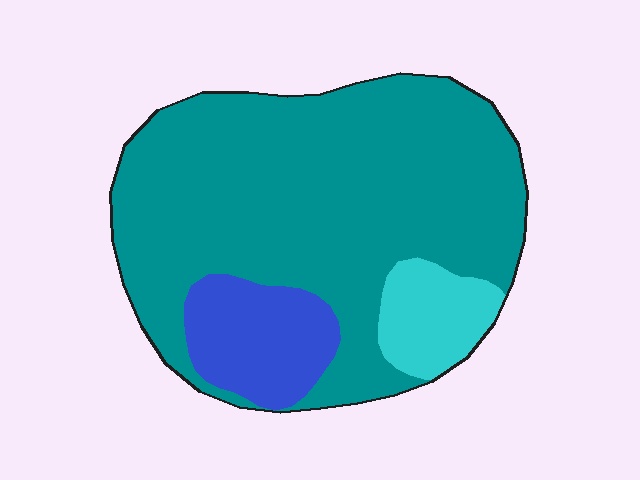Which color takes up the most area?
Teal, at roughly 75%.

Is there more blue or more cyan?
Blue.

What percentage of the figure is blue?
Blue covers about 15% of the figure.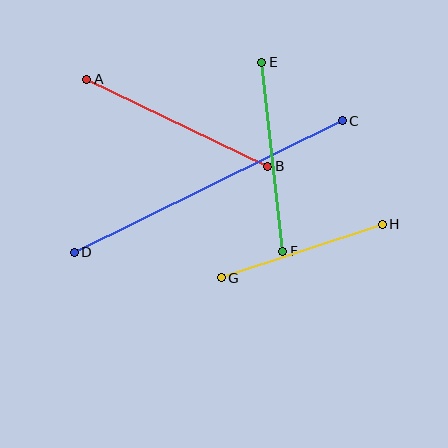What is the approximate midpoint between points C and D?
The midpoint is at approximately (208, 186) pixels.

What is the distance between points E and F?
The distance is approximately 190 pixels.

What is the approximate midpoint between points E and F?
The midpoint is at approximately (272, 157) pixels.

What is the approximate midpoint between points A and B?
The midpoint is at approximately (177, 123) pixels.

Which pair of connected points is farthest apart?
Points C and D are farthest apart.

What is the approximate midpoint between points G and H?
The midpoint is at approximately (302, 251) pixels.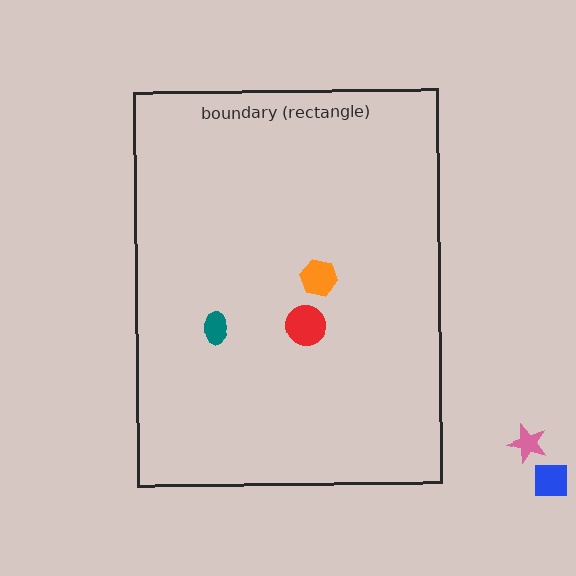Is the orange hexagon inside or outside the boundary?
Inside.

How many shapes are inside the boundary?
3 inside, 2 outside.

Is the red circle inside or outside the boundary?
Inside.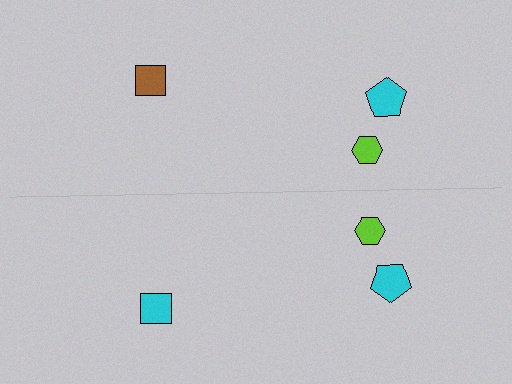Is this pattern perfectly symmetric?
No, the pattern is not perfectly symmetric. The cyan square on the bottom side breaks the symmetry — its mirror counterpart is brown.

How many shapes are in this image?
There are 6 shapes in this image.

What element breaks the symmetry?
The cyan square on the bottom side breaks the symmetry — its mirror counterpart is brown.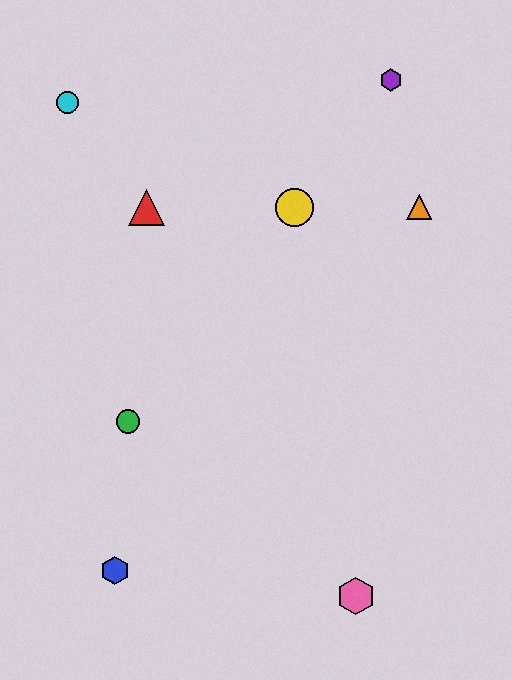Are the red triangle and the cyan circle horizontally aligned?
No, the red triangle is at y≈207 and the cyan circle is at y≈102.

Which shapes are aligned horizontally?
The red triangle, the yellow circle, the orange triangle are aligned horizontally.